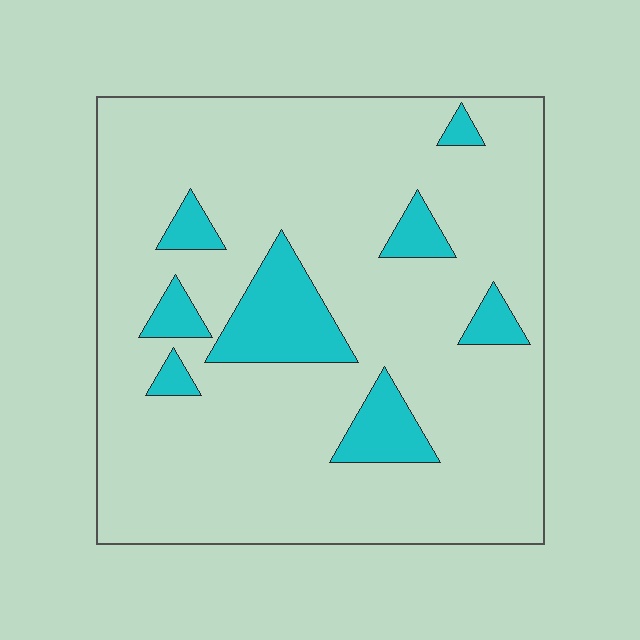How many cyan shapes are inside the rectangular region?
8.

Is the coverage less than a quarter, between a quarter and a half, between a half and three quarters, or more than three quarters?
Less than a quarter.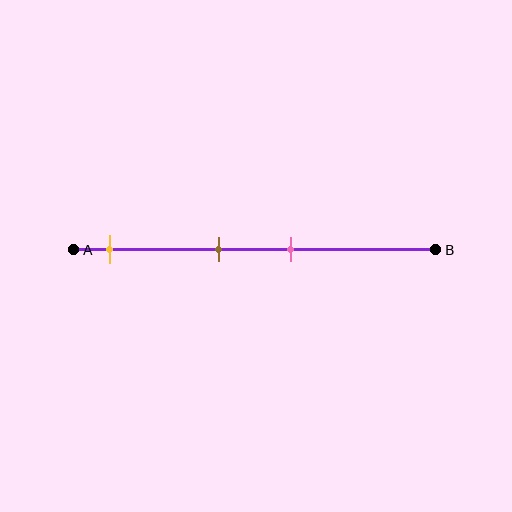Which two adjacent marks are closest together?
The brown and pink marks are the closest adjacent pair.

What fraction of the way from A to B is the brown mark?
The brown mark is approximately 40% (0.4) of the way from A to B.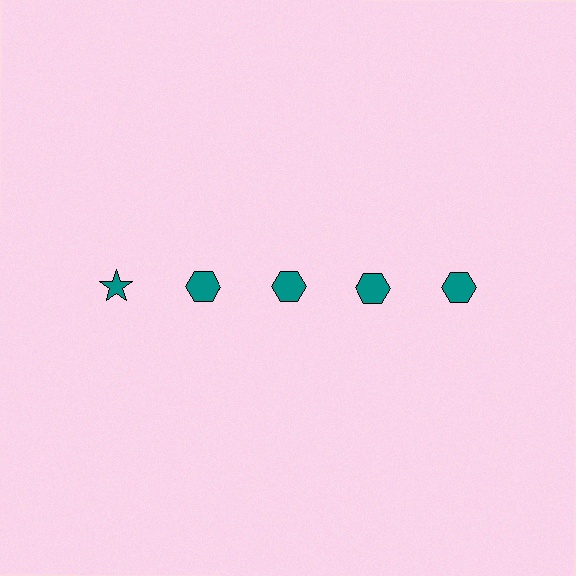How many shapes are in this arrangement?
There are 5 shapes arranged in a grid pattern.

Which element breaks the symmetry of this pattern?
The teal star in the top row, leftmost column breaks the symmetry. All other shapes are teal hexagons.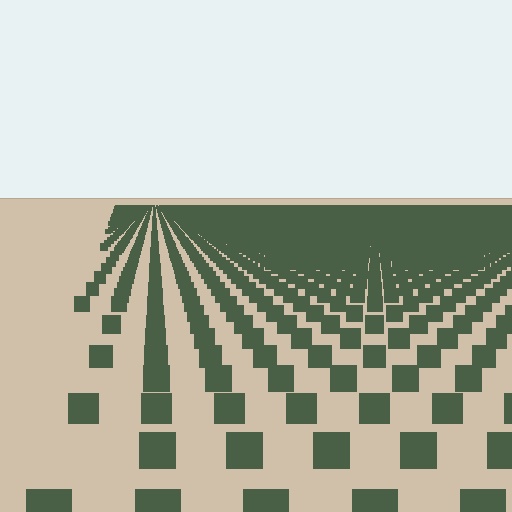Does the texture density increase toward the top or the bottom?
Density increases toward the top.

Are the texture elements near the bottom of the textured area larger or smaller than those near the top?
Larger. Near the bottom, elements are closer to the viewer and appear at a bigger on-screen size.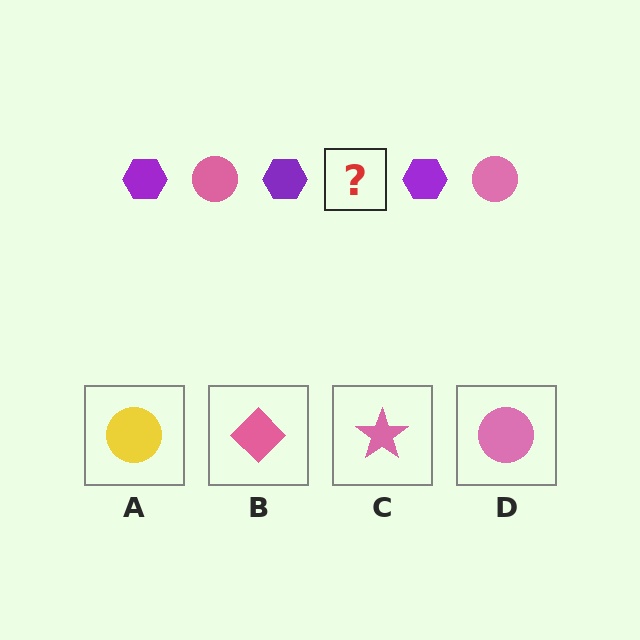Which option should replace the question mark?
Option D.